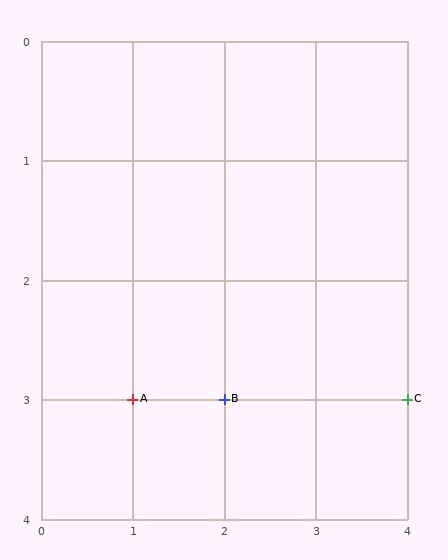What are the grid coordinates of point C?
Point C is at grid coordinates (4, 3).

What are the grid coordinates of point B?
Point B is at grid coordinates (2, 3).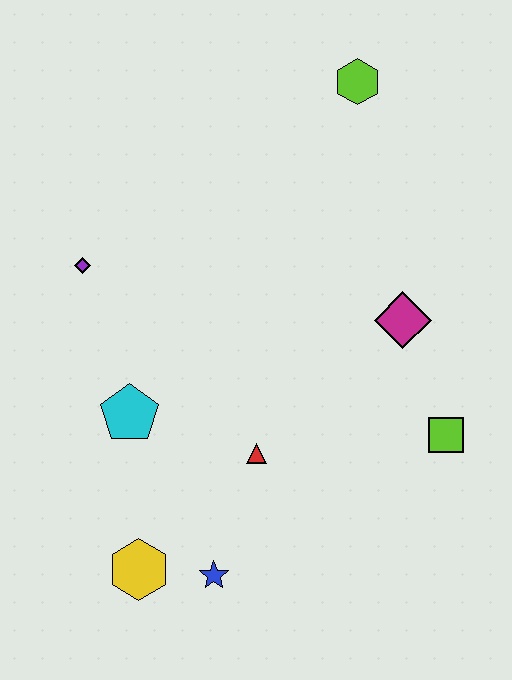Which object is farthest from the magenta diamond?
The yellow hexagon is farthest from the magenta diamond.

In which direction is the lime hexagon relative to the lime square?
The lime hexagon is above the lime square.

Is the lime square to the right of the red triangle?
Yes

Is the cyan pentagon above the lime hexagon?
No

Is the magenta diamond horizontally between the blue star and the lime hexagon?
No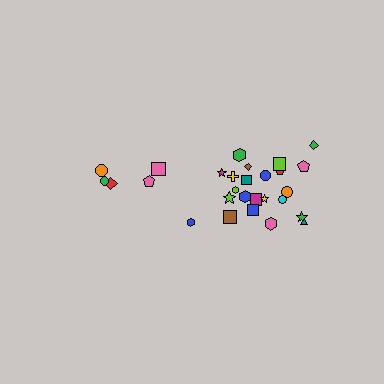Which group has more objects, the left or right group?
The right group.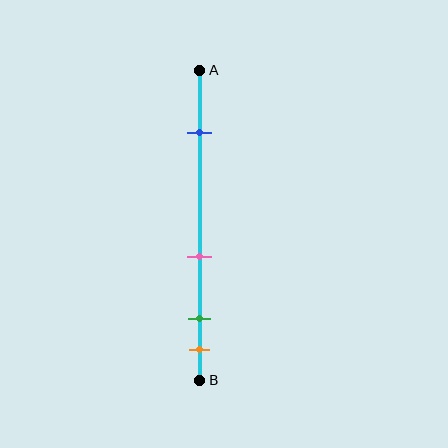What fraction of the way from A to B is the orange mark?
The orange mark is approximately 90% (0.9) of the way from A to B.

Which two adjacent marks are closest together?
The green and orange marks are the closest adjacent pair.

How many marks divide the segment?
There are 4 marks dividing the segment.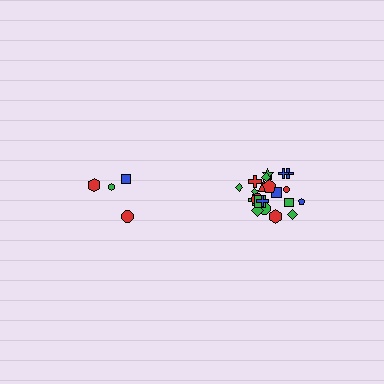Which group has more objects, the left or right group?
The right group.